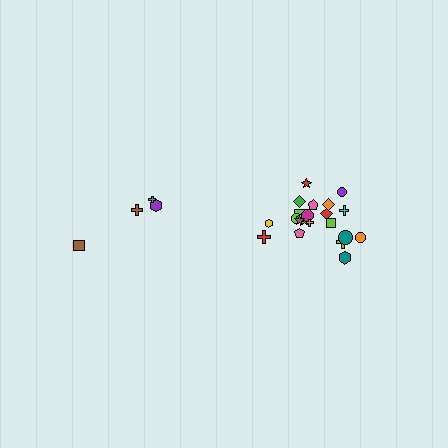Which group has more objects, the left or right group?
The right group.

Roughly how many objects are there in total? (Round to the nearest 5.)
Roughly 25 objects in total.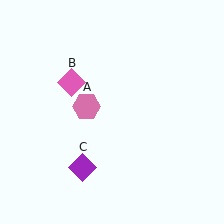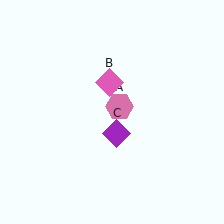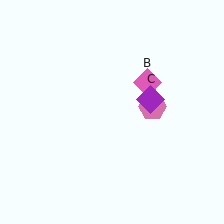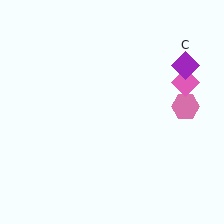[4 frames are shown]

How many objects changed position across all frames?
3 objects changed position: pink hexagon (object A), pink diamond (object B), purple diamond (object C).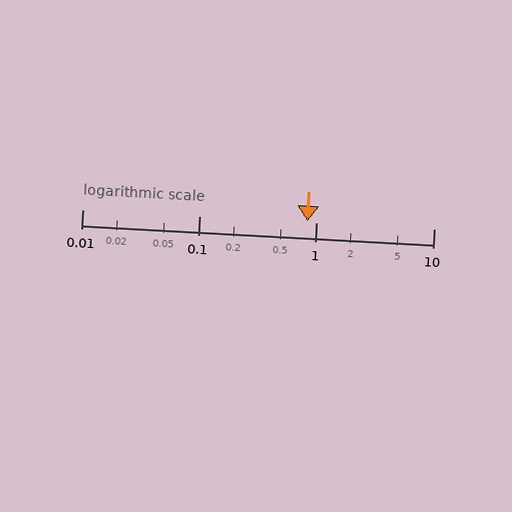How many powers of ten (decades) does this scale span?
The scale spans 3 decades, from 0.01 to 10.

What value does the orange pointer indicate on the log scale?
The pointer indicates approximately 0.84.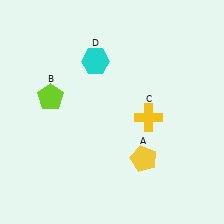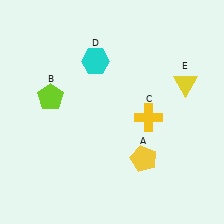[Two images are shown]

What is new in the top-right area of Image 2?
A yellow triangle (E) was added in the top-right area of Image 2.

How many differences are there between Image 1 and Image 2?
There is 1 difference between the two images.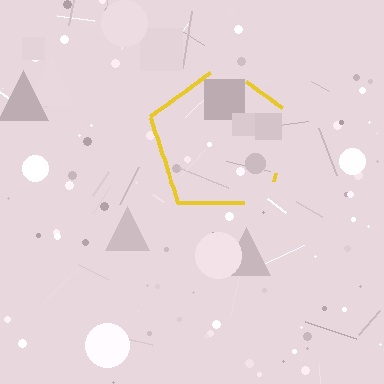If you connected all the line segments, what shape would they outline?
They would outline a pentagon.